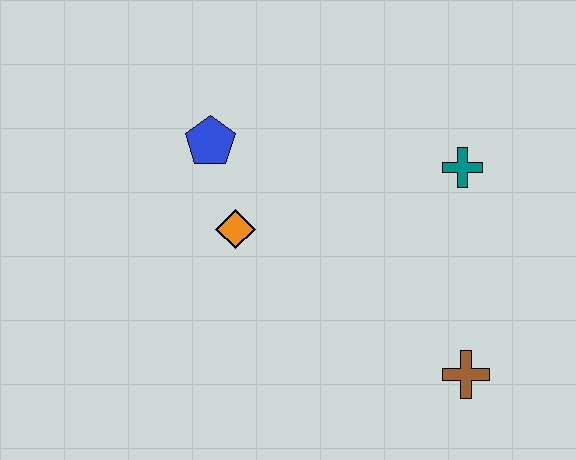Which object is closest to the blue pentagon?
The orange diamond is closest to the blue pentagon.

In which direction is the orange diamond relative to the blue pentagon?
The orange diamond is below the blue pentagon.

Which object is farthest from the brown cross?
The blue pentagon is farthest from the brown cross.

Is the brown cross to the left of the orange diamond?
No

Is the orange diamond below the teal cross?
Yes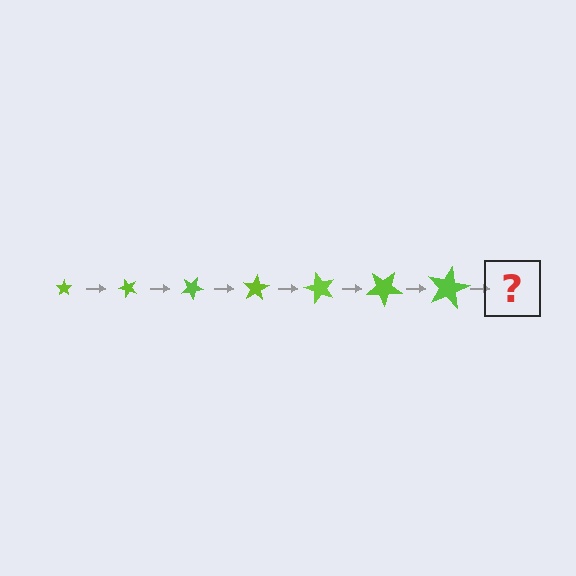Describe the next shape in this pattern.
It should be a star, larger than the previous one and rotated 350 degrees from the start.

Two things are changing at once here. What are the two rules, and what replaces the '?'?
The two rules are that the star grows larger each step and it rotates 50 degrees each step. The '?' should be a star, larger than the previous one and rotated 350 degrees from the start.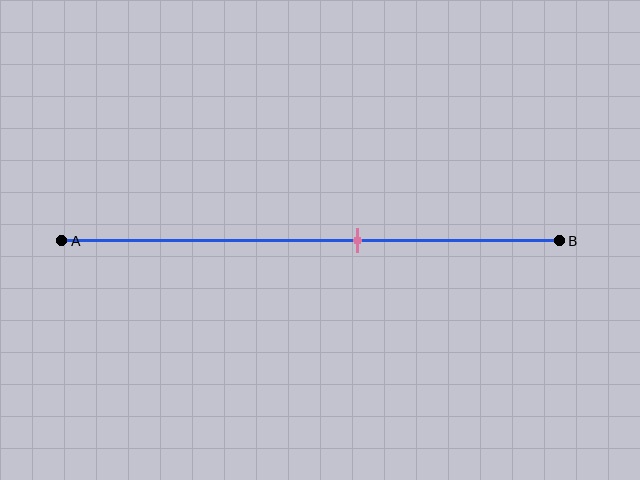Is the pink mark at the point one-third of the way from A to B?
No, the mark is at about 60% from A, not at the 33% one-third point.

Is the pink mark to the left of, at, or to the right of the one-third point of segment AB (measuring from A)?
The pink mark is to the right of the one-third point of segment AB.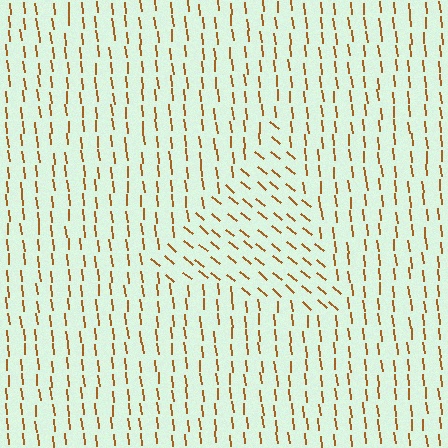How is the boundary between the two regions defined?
The boundary is defined purely by a change in line orientation (approximately 45 degrees difference). All lines are the same color and thickness.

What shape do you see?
I see a triangle.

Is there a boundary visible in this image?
Yes, there is a texture boundary formed by a change in line orientation.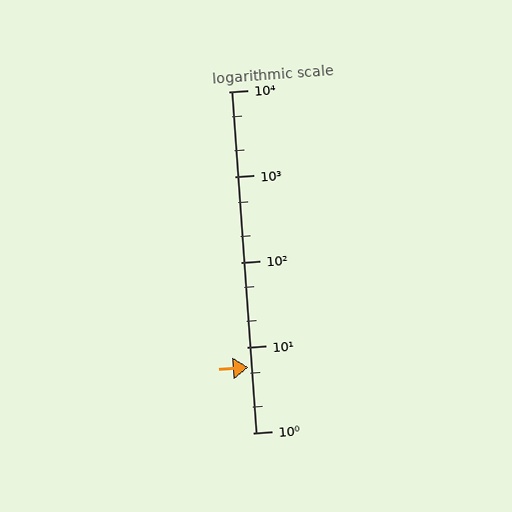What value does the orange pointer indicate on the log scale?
The pointer indicates approximately 5.9.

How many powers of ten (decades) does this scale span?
The scale spans 4 decades, from 1 to 10000.